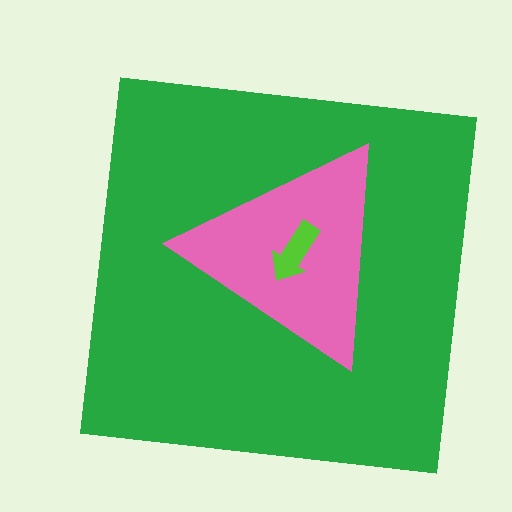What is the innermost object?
The lime arrow.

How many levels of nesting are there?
3.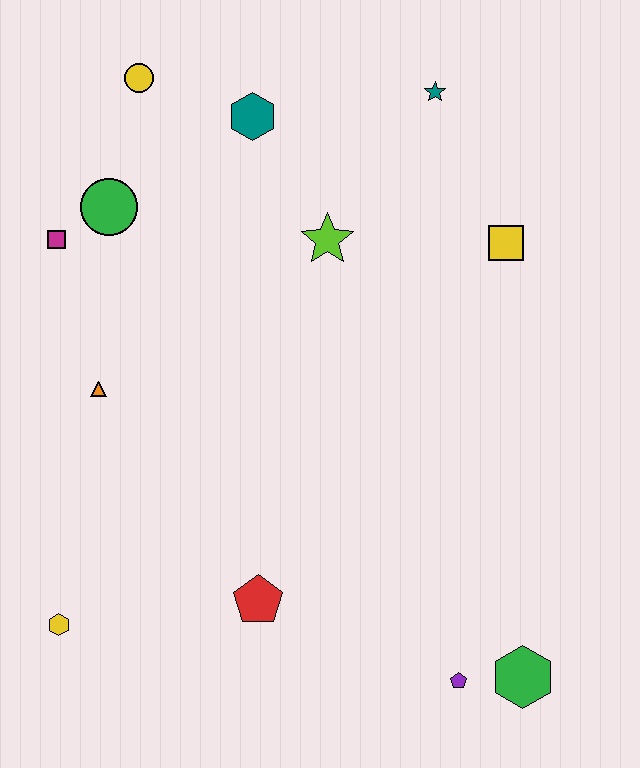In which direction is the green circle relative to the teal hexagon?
The green circle is to the left of the teal hexagon.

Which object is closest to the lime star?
The teal hexagon is closest to the lime star.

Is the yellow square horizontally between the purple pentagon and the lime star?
No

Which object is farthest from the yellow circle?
The green hexagon is farthest from the yellow circle.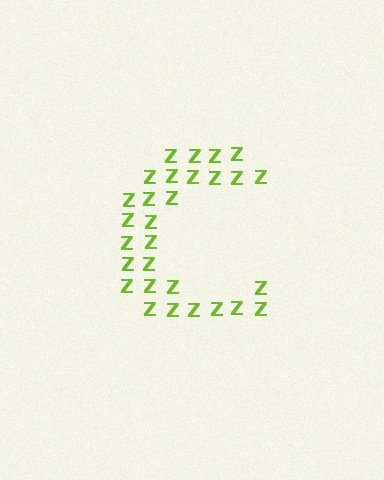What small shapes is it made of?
It is made of small letter Z's.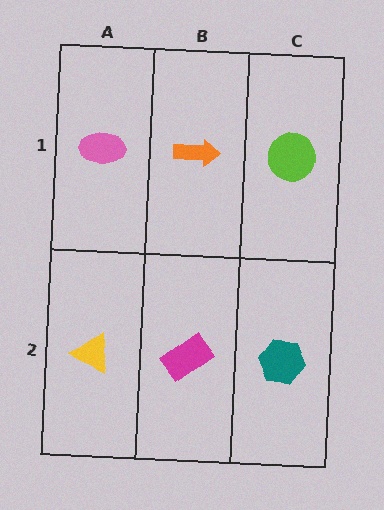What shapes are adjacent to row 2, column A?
A pink ellipse (row 1, column A), a magenta rectangle (row 2, column B).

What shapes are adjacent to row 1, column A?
A yellow triangle (row 2, column A), an orange arrow (row 1, column B).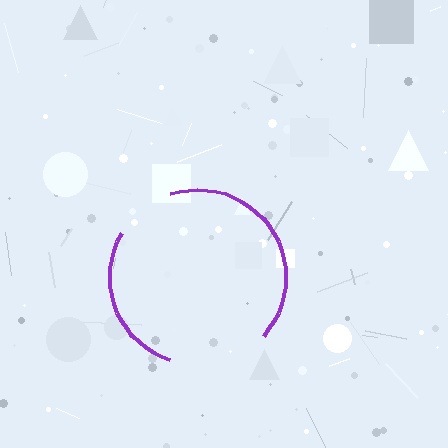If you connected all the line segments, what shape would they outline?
They would outline a circle.